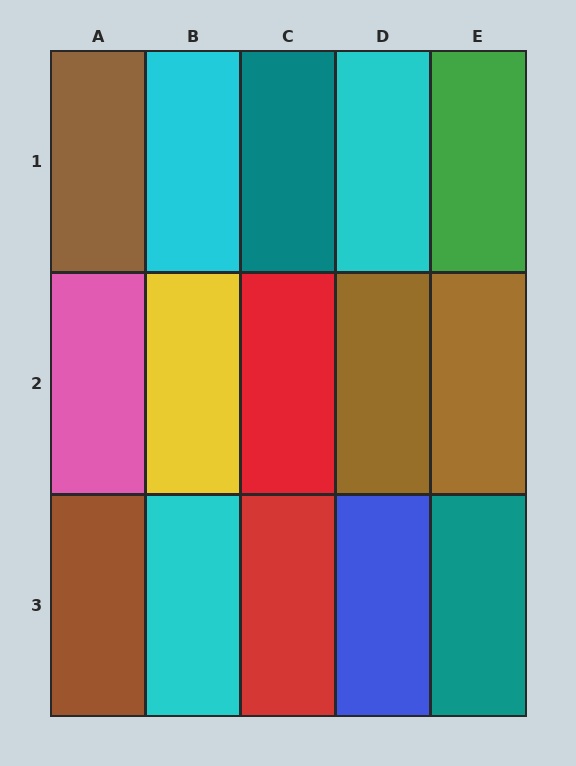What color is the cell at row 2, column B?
Yellow.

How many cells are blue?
1 cell is blue.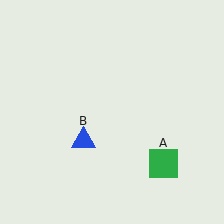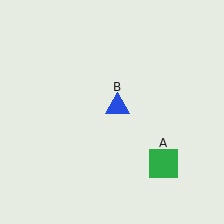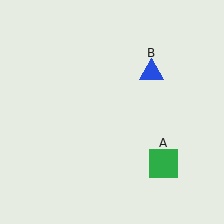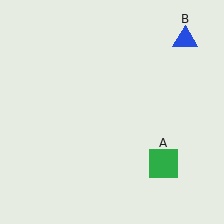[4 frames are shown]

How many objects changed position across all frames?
1 object changed position: blue triangle (object B).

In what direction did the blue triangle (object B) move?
The blue triangle (object B) moved up and to the right.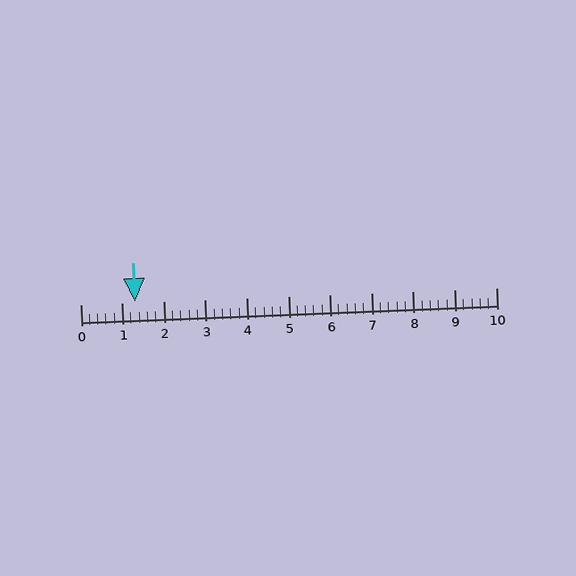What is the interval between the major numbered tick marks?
The major tick marks are spaced 1 units apart.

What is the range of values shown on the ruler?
The ruler shows values from 0 to 10.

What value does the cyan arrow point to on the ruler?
The cyan arrow points to approximately 1.3.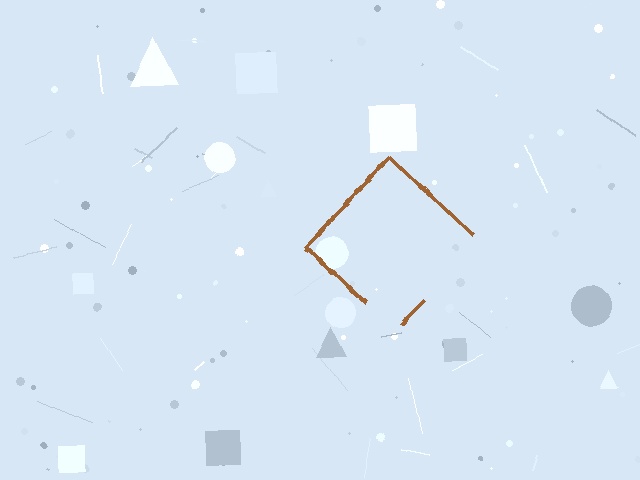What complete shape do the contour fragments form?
The contour fragments form a diamond.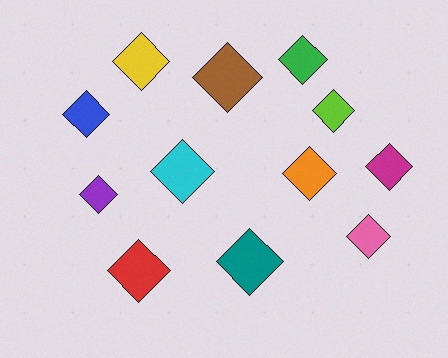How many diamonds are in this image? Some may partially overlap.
There are 12 diamonds.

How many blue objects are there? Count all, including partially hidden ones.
There is 1 blue object.